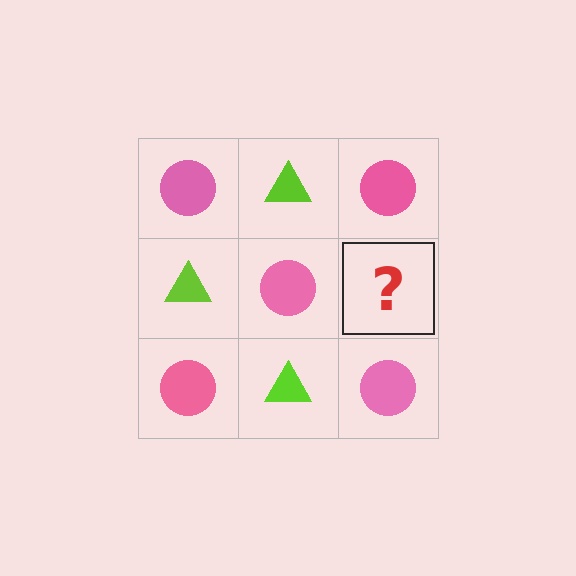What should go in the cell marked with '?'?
The missing cell should contain a lime triangle.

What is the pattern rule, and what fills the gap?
The rule is that it alternates pink circle and lime triangle in a checkerboard pattern. The gap should be filled with a lime triangle.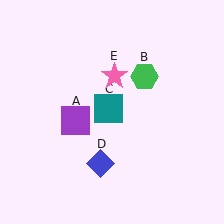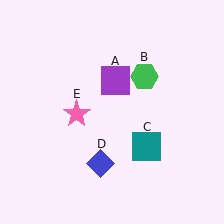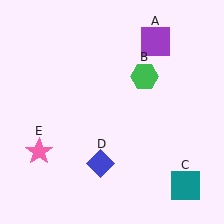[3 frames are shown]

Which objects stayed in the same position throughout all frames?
Green hexagon (object B) and blue diamond (object D) remained stationary.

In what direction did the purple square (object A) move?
The purple square (object A) moved up and to the right.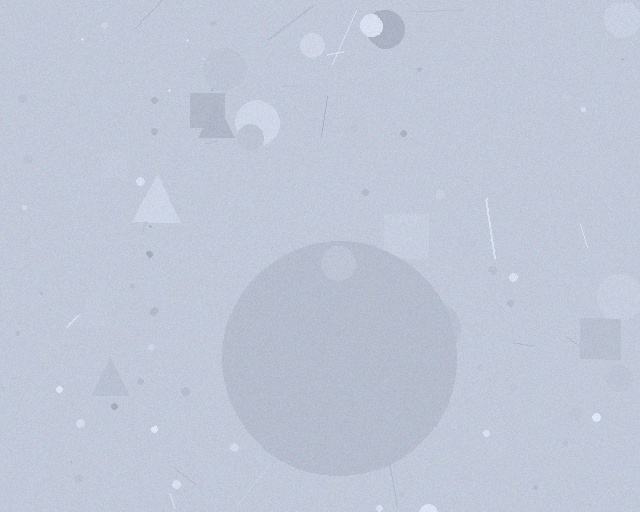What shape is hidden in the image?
A circle is hidden in the image.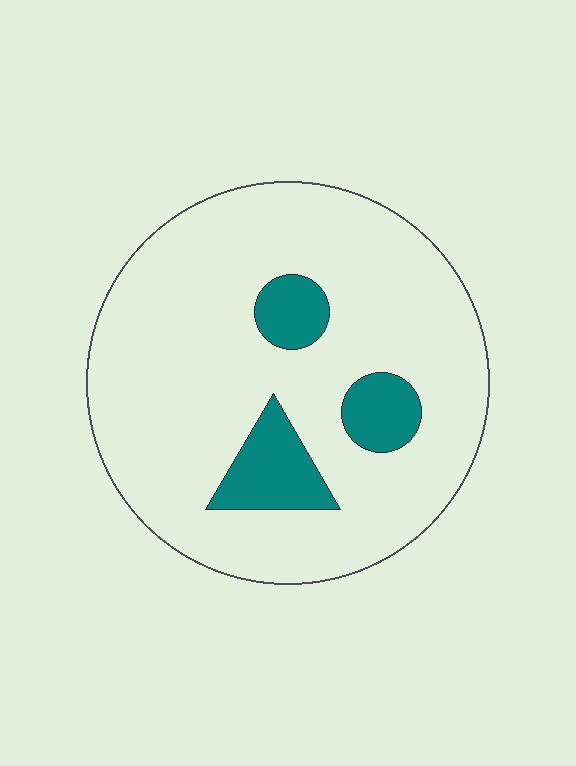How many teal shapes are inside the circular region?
3.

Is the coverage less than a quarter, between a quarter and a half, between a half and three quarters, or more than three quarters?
Less than a quarter.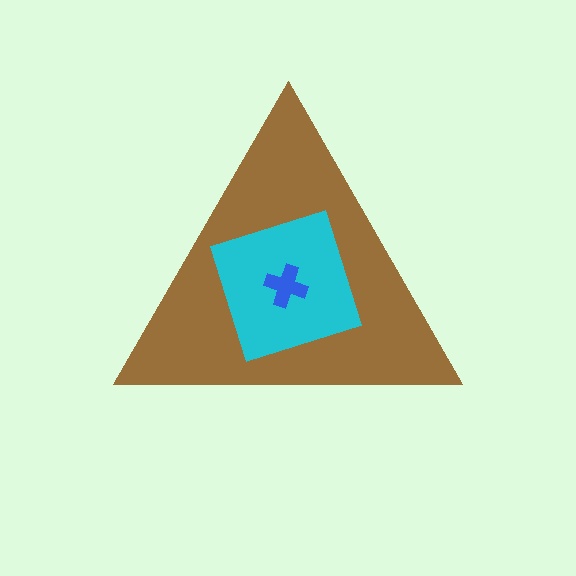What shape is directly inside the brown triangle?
The cyan diamond.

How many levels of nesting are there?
3.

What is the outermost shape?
The brown triangle.